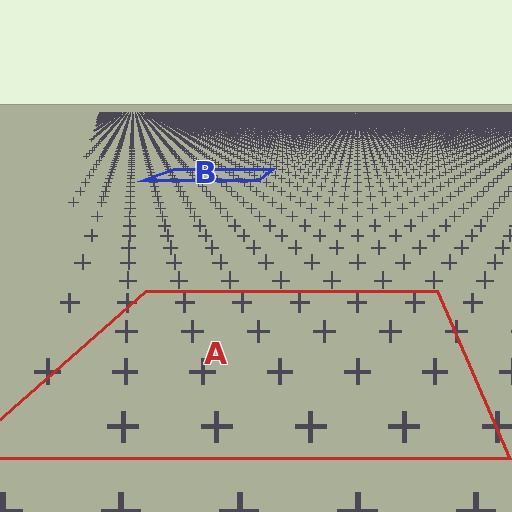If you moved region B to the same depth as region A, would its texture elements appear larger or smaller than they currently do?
They would appear larger. At a closer depth, the same texture elements are projected at a bigger on-screen size.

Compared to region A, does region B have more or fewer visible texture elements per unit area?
Region B has more texture elements per unit area — they are packed more densely because it is farther away.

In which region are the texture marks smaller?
The texture marks are smaller in region B, because it is farther away.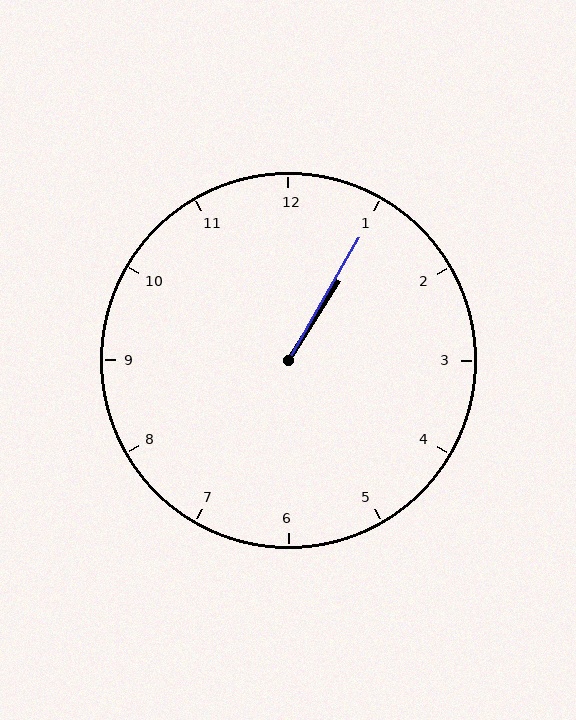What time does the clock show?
1:05.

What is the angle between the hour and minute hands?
Approximately 2 degrees.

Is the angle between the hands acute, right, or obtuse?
It is acute.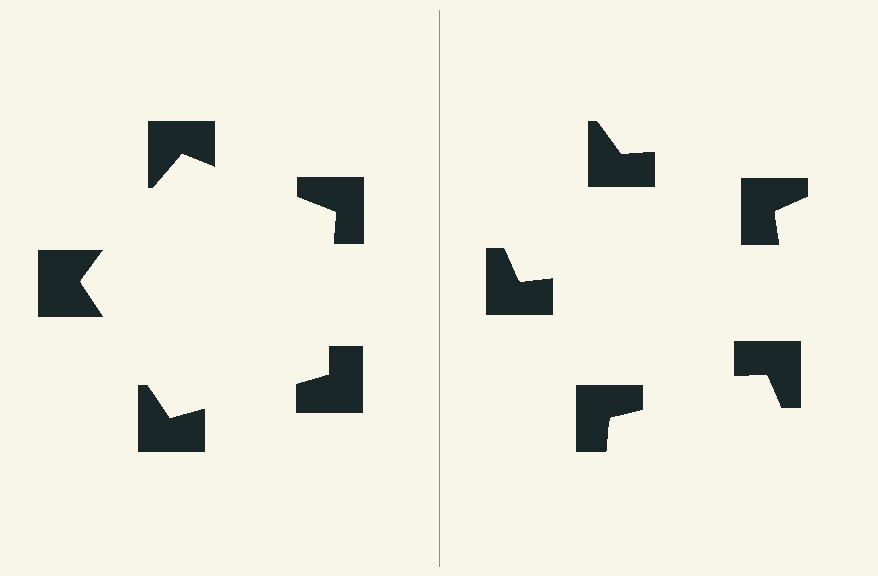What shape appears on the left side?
An illusory pentagon.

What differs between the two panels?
The notched squares are positioned identically on both sides; only the wedge orientations differ. On the left they align to a pentagon; on the right they are misaligned.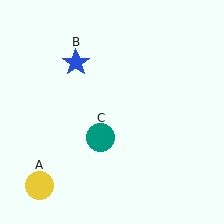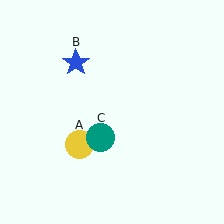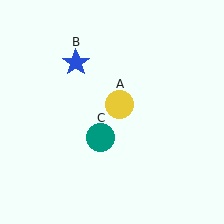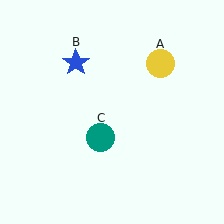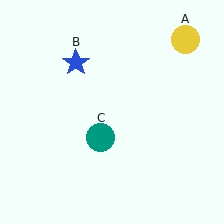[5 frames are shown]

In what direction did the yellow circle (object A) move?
The yellow circle (object A) moved up and to the right.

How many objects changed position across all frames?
1 object changed position: yellow circle (object A).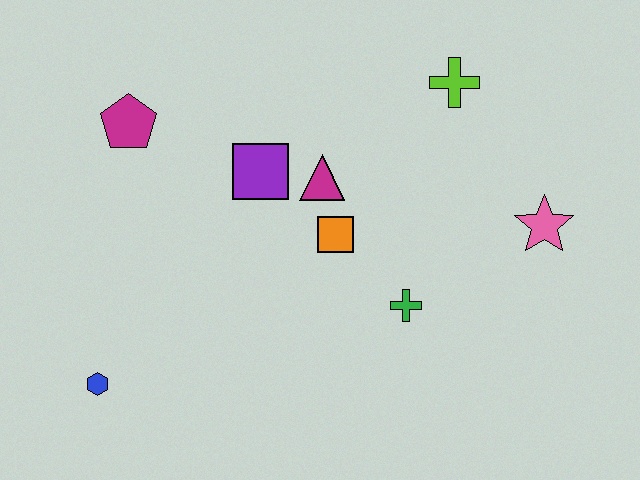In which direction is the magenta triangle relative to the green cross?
The magenta triangle is above the green cross.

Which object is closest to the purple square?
The magenta triangle is closest to the purple square.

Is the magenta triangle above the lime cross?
No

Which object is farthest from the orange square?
The blue hexagon is farthest from the orange square.